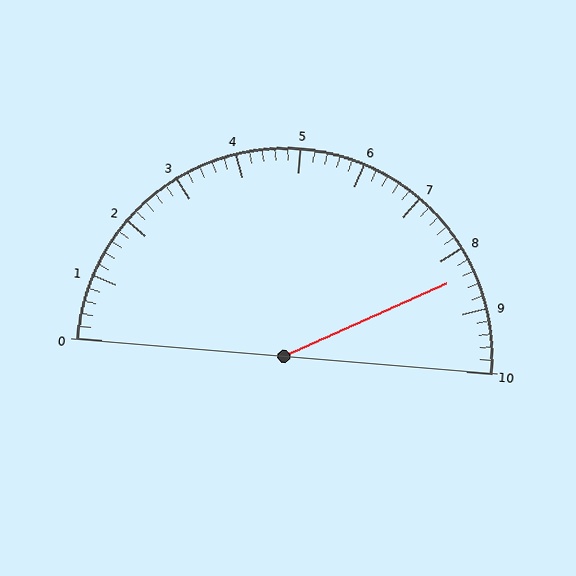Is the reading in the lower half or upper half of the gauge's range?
The reading is in the upper half of the range (0 to 10).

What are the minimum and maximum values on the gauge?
The gauge ranges from 0 to 10.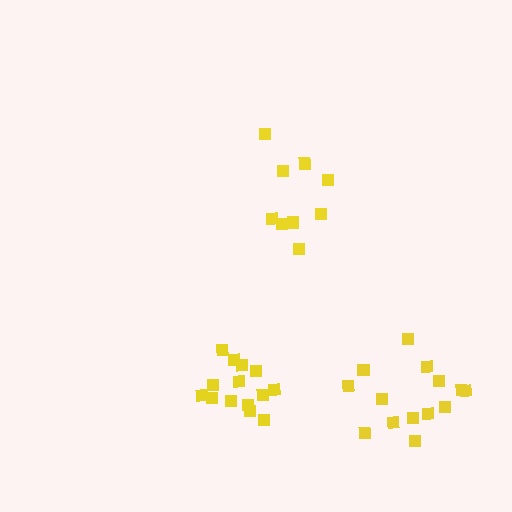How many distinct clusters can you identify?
There are 3 distinct clusters.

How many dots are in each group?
Group 1: 14 dots, Group 2: 14 dots, Group 3: 9 dots (37 total).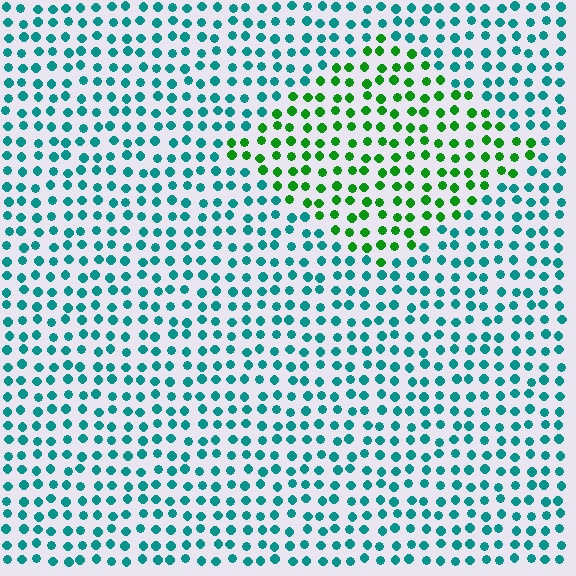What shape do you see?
I see a diamond.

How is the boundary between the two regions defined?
The boundary is defined purely by a slight shift in hue (about 52 degrees). Spacing, size, and orientation are identical on both sides.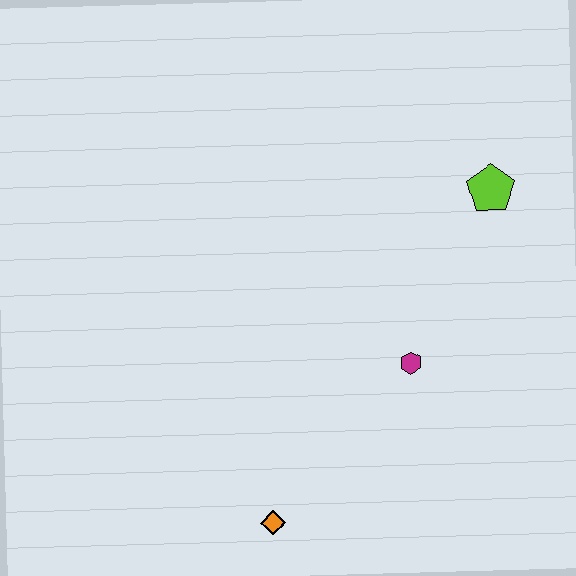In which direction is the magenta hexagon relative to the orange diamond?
The magenta hexagon is above the orange diamond.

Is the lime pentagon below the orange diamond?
No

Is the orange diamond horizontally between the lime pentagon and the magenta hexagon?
No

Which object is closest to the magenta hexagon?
The lime pentagon is closest to the magenta hexagon.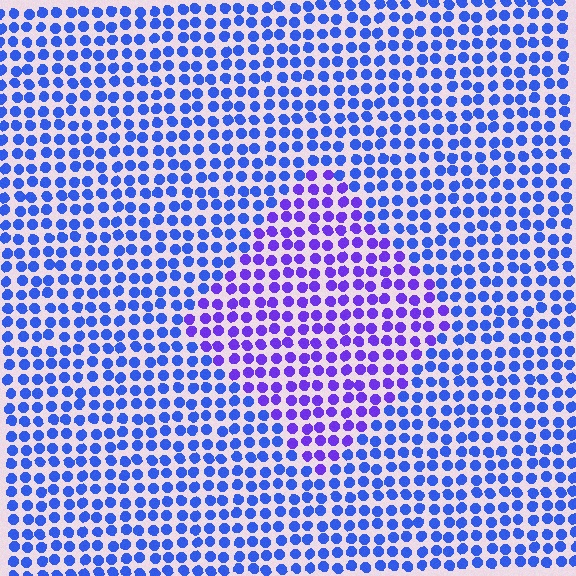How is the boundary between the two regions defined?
The boundary is defined purely by a slight shift in hue (about 34 degrees). Spacing, size, and orientation are identical on both sides.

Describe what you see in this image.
The image is filled with small blue elements in a uniform arrangement. A diamond-shaped region is visible where the elements are tinted to a slightly different hue, forming a subtle color boundary.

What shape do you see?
I see a diamond.